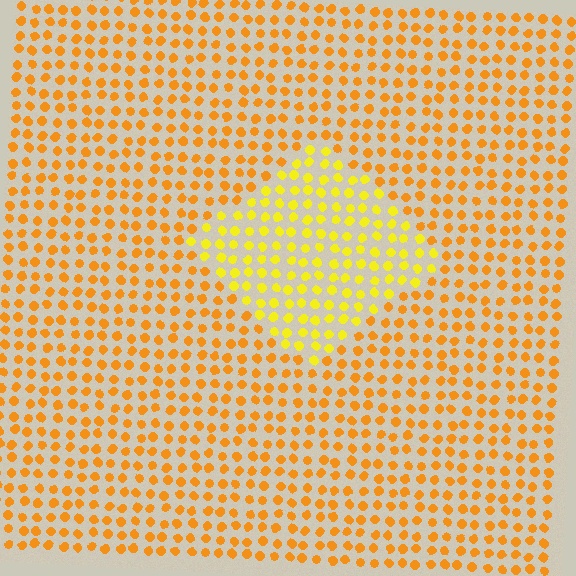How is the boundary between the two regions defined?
The boundary is defined purely by a slight shift in hue (about 26 degrees). Spacing, size, and orientation are identical on both sides.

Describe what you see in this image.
The image is filled with small orange elements in a uniform arrangement. A diamond-shaped region is visible where the elements are tinted to a slightly different hue, forming a subtle color boundary.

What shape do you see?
I see a diamond.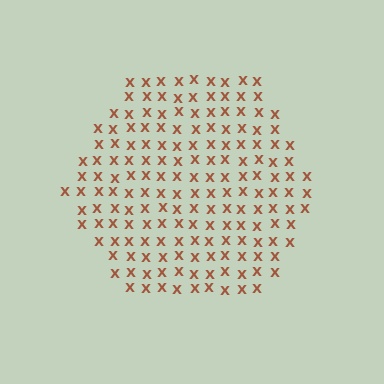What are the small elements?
The small elements are letter X's.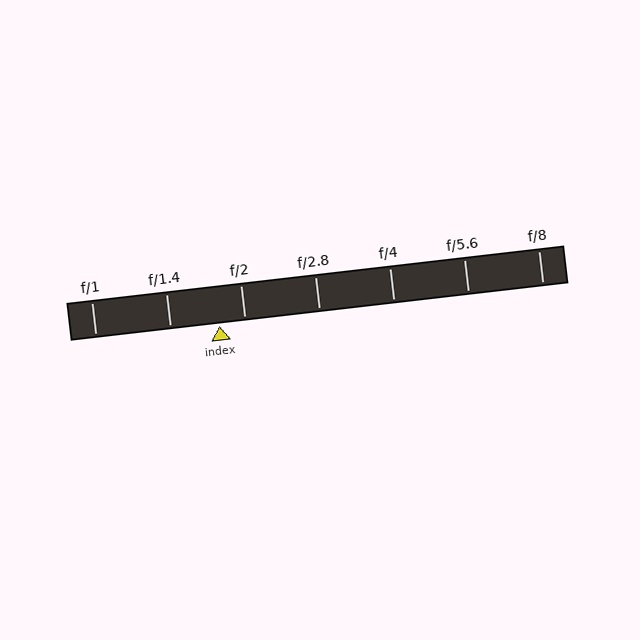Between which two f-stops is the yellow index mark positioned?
The index mark is between f/1.4 and f/2.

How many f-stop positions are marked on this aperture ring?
There are 7 f-stop positions marked.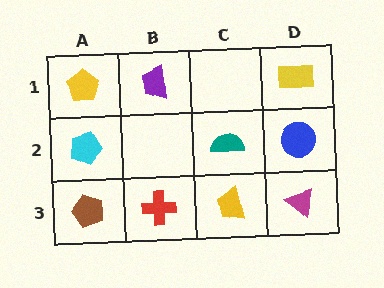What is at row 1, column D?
A yellow rectangle.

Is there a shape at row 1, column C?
No, that cell is empty.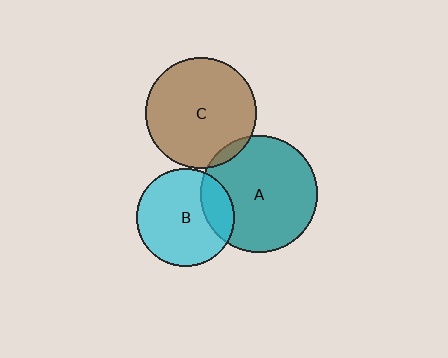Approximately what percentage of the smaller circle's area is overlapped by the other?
Approximately 20%.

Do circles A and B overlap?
Yes.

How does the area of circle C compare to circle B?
Approximately 1.3 times.